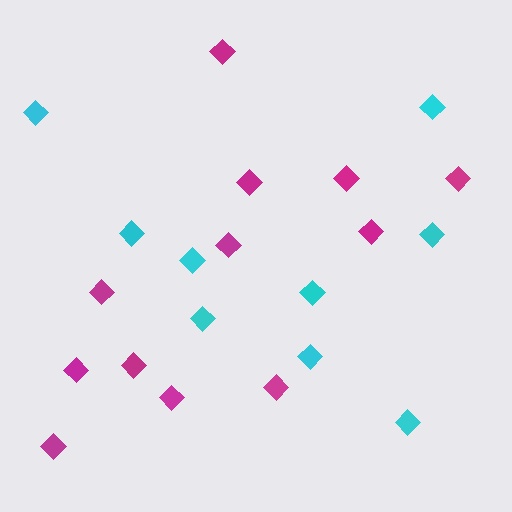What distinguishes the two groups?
There are 2 groups: one group of magenta diamonds (12) and one group of cyan diamonds (9).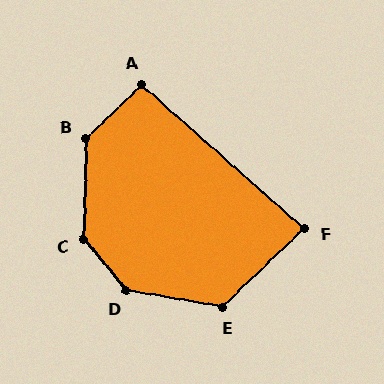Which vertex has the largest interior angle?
D, at approximately 139 degrees.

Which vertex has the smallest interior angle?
F, at approximately 85 degrees.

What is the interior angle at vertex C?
Approximately 138 degrees (obtuse).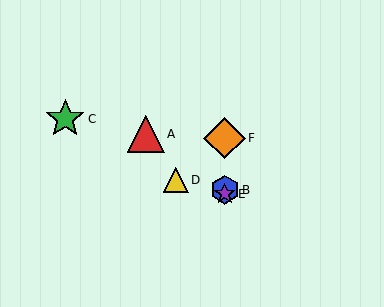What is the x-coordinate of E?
Object E is at x≈225.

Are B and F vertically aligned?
Yes, both are at x≈225.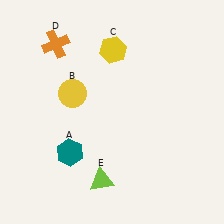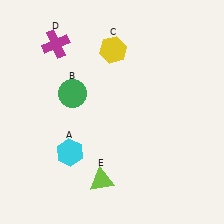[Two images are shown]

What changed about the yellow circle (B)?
In Image 1, B is yellow. In Image 2, it changed to green.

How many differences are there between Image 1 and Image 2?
There are 3 differences between the two images.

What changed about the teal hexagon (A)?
In Image 1, A is teal. In Image 2, it changed to cyan.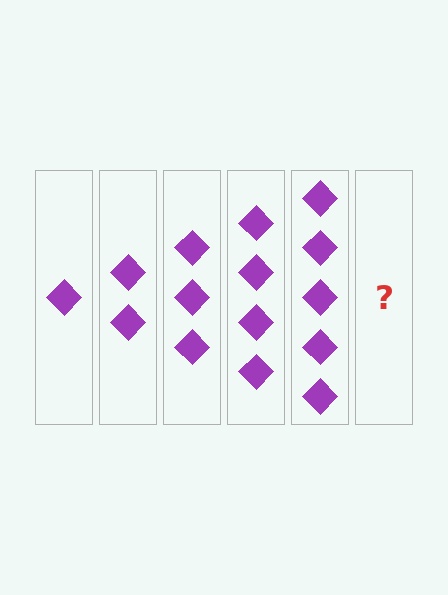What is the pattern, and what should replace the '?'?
The pattern is that each step adds one more diamond. The '?' should be 6 diamonds.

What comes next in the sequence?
The next element should be 6 diamonds.